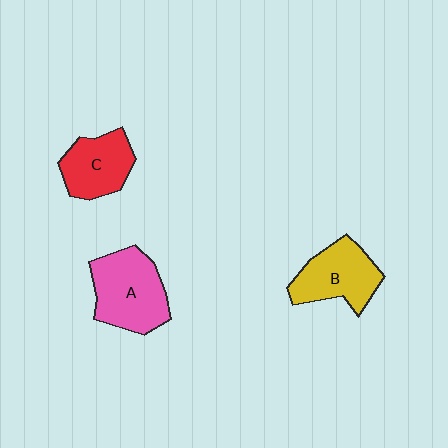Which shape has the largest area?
Shape A (pink).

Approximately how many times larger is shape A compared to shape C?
Approximately 1.3 times.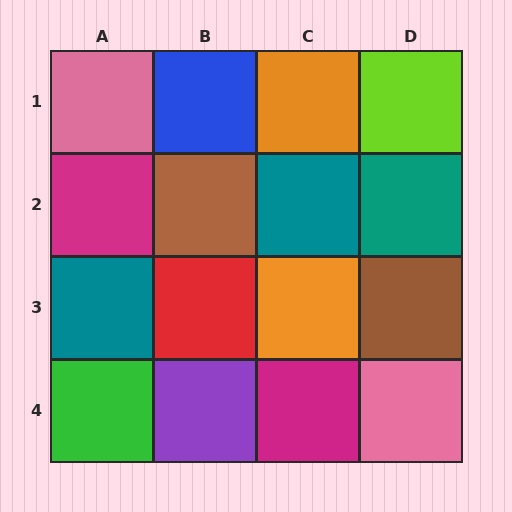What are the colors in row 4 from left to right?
Green, purple, magenta, pink.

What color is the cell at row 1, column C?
Orange.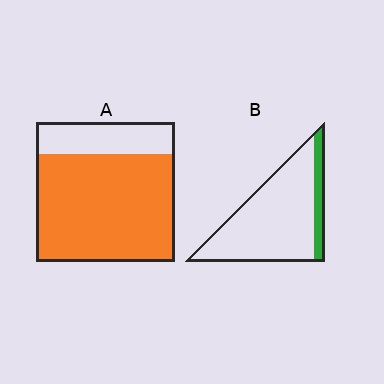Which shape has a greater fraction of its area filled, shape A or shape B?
Shape A.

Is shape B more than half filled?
No.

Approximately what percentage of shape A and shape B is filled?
A is approximately 75% and B is approximately 15%.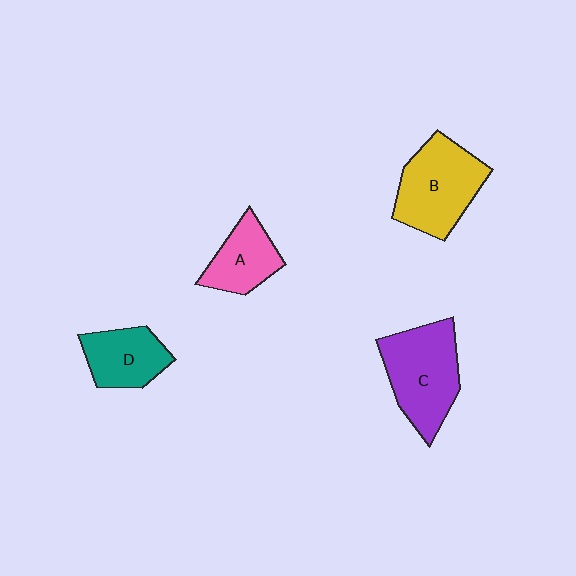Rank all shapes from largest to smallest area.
From largest to smallest: C (purple), B (yellow), D (teal), A (pink).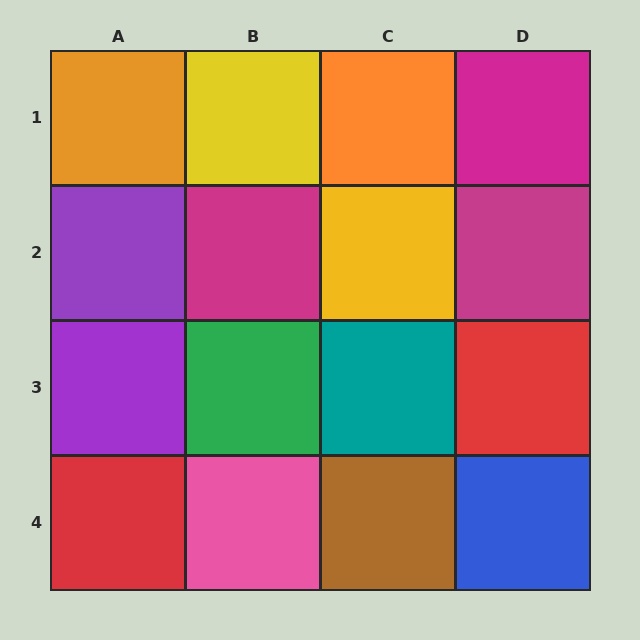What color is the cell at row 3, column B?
Green.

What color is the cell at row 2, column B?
Magenta.